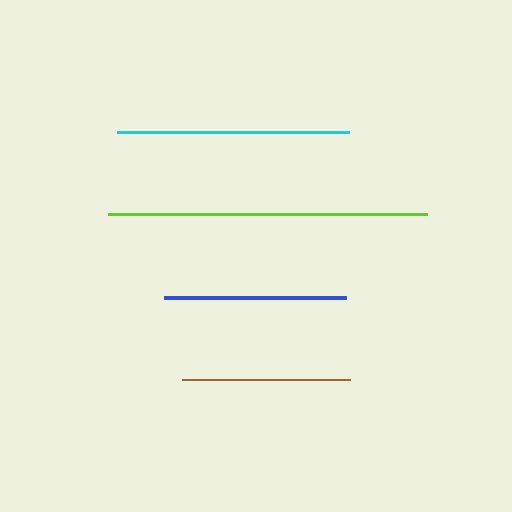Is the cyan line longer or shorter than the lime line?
The lime line is longer than the cyan line.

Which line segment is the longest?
The lime line is the longest at approximately 319 pixels.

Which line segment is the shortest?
The brown line is the shortest at approximately 168 pixels.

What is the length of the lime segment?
The lime segment is approximately 319 pixels long.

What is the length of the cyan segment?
The cyan segment is approximately 231 pixels long.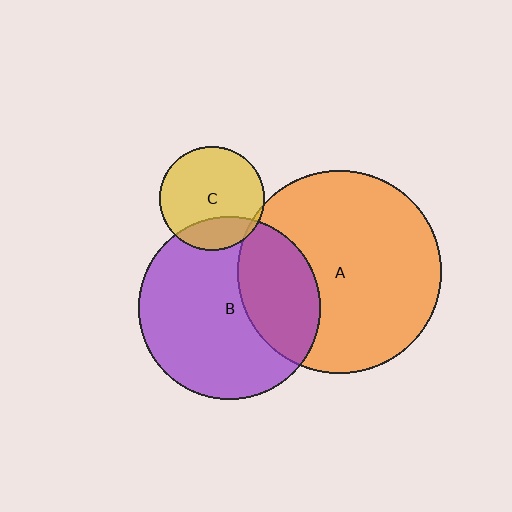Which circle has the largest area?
Circle A (orange).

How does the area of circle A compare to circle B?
Approximately 1.2 times.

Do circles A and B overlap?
Yes.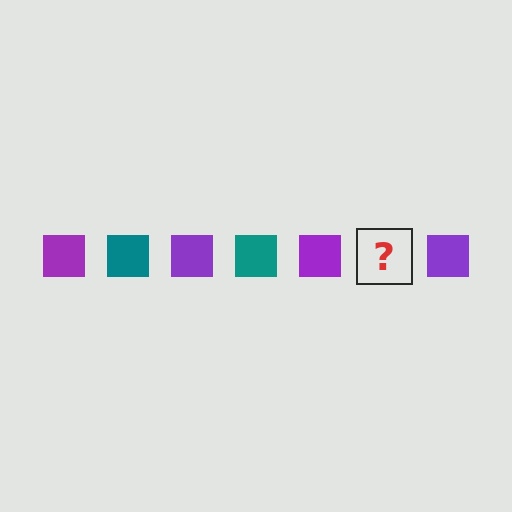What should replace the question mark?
The question mark should be replaced with a teal square.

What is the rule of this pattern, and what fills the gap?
The rule is that the pattern cycles through purple, teal squares. The gap should be filled with a teal square.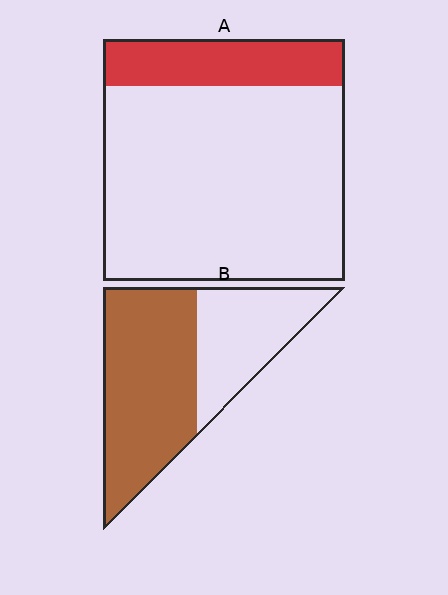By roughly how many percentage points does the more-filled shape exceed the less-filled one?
By roughly 45 percentage points (B over A).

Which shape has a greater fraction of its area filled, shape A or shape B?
Shape B.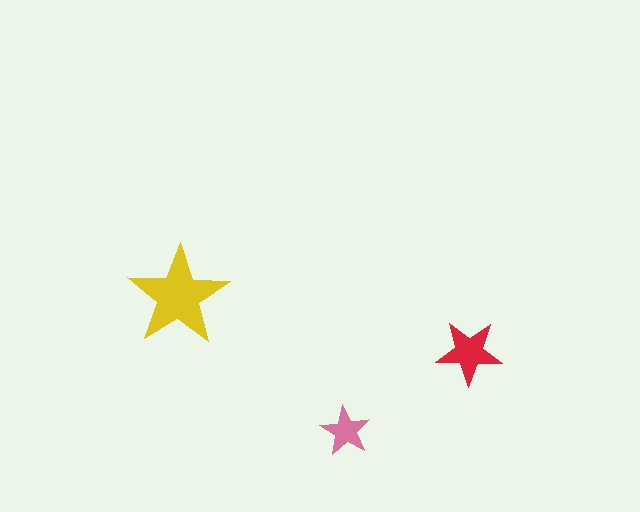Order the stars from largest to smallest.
the yellow one, the red one, the pink one.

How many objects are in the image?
There are 3 objects in the image.